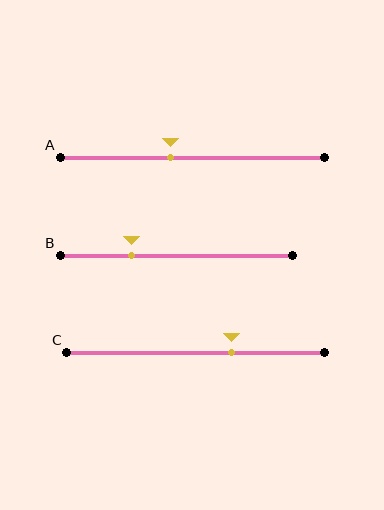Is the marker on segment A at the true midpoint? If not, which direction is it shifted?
No, the marker on segment A is shifted to the left by about 8% of the segment length.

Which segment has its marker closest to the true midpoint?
Segment A has its marker closest to the true midpoint.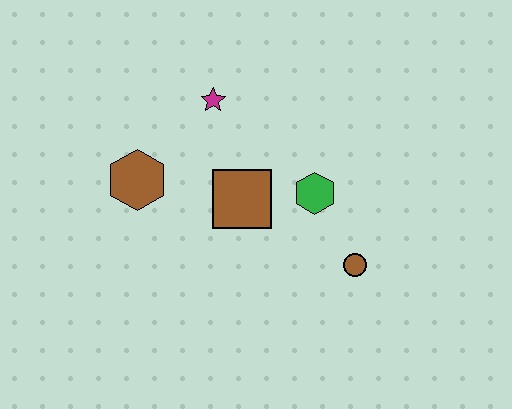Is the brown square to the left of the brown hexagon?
No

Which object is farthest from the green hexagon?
The brown hexagon is farthest from the green hexagon.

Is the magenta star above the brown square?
Yes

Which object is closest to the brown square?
The green hexagon is closest to the brown square.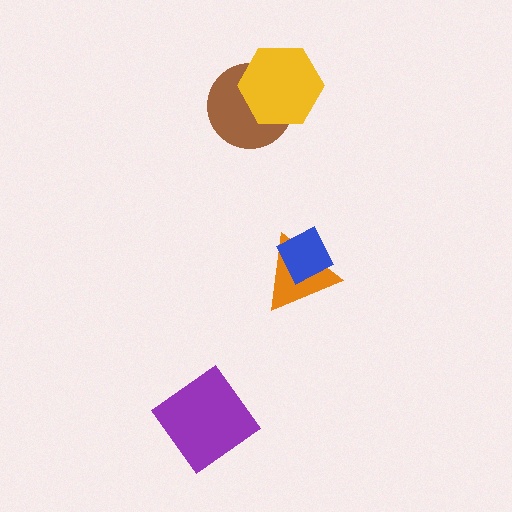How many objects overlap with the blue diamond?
1 object overlaps with the blue diamond.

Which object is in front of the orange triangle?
The blue diamond is in front of the orange triangle.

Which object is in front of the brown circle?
The yellow hexagon is in front of the brown circle.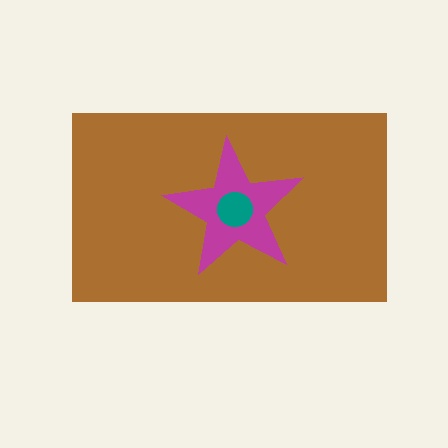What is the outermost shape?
The brown rectangle.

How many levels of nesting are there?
3.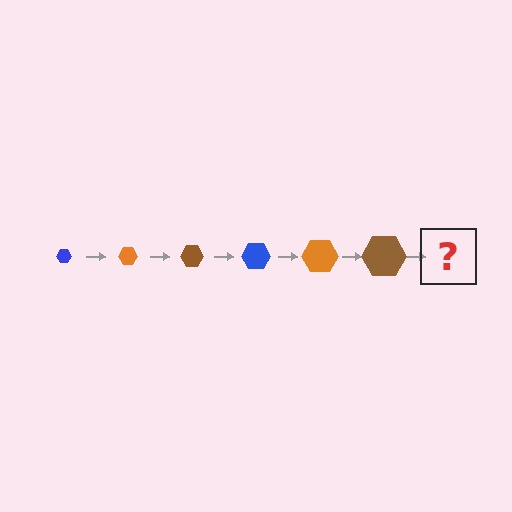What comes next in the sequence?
The next element should be a blue hexagon, larger than the previous one.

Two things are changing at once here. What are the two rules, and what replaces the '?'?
The two rules are that the hexagon grows larger each step and the color cycles through blue, orange, and brown. The '?' should be a blue hexagon, larger than the previous one.